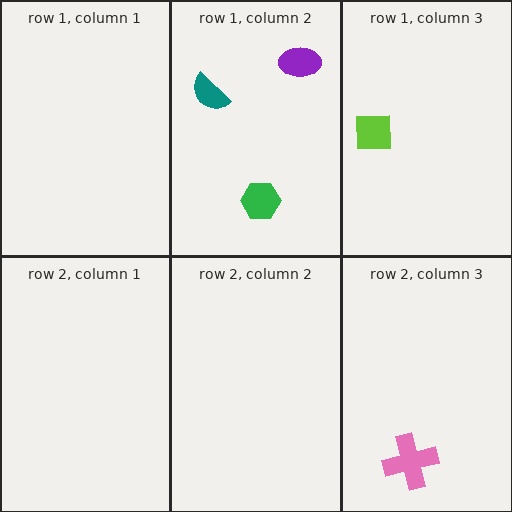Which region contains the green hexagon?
The row 1, column 2 region.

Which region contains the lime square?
The row 1, column 3 region.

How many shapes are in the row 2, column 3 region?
1.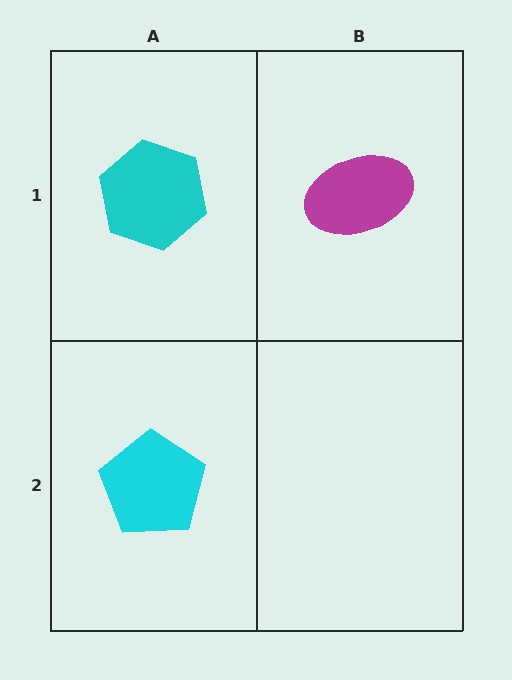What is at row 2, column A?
A cyan pentagon.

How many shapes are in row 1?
2 shapes.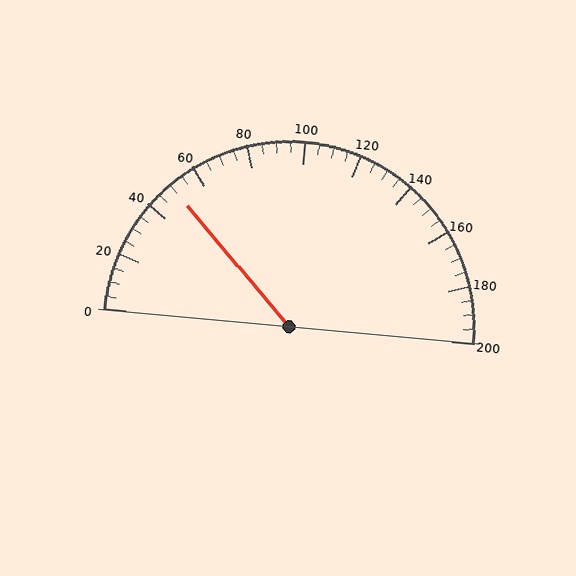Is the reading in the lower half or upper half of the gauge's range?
The reading is in the lower half of the range (0 to 200).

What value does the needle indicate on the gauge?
The needle indicates approximately 50.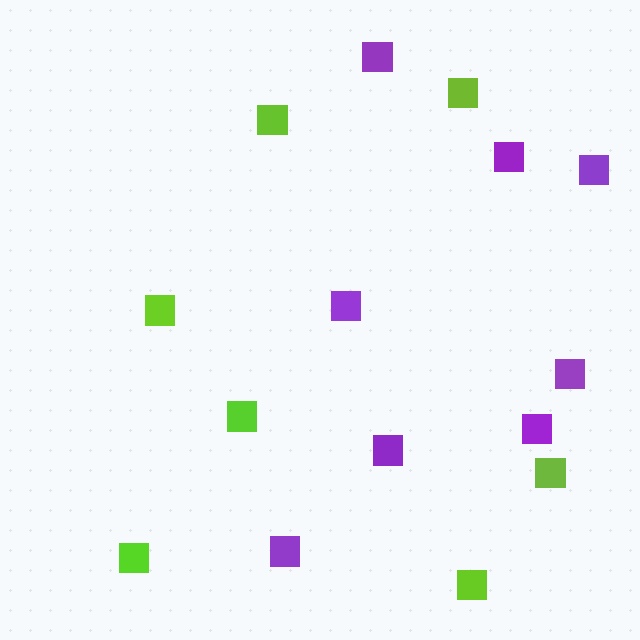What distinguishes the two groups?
There are 2 groups: one group of lime squares (7) and one group of purple squares (8).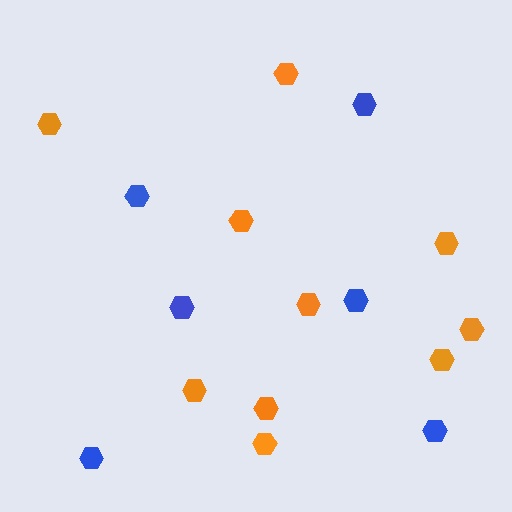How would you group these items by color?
There are 2 groups: one group of blue hexagons (6) and one group of orange hexagons (10).